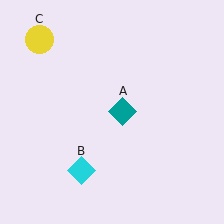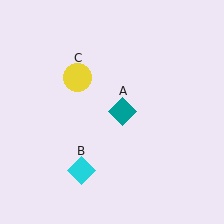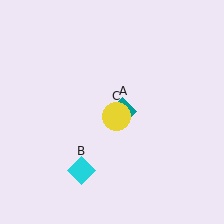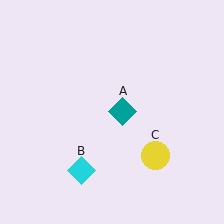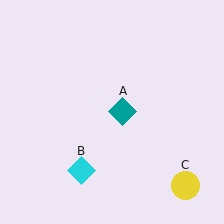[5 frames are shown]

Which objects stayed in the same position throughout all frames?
Teal diamond (object A) and cyan diamond (object B) remained stationary.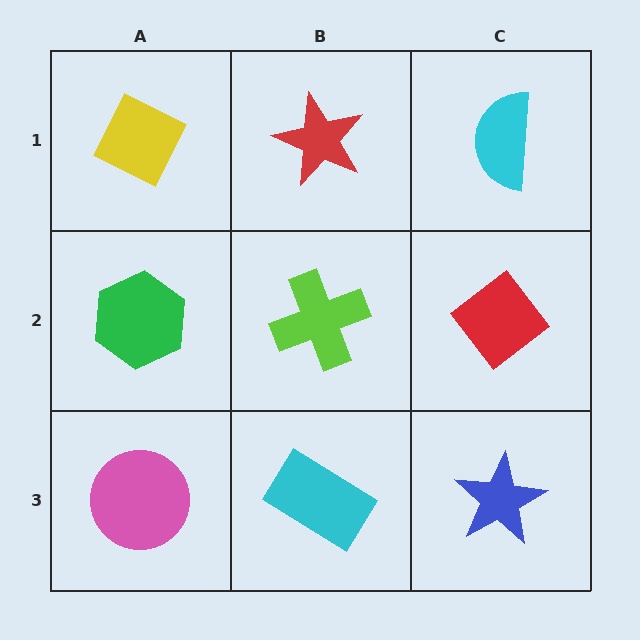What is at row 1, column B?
A red star.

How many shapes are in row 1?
3 shapes.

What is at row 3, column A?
A pink circle.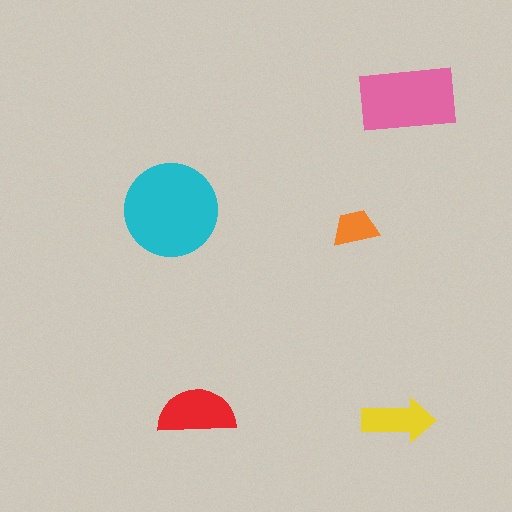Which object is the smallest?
The orange trapezoid.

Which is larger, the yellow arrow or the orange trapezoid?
The yellow arrow.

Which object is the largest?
The cyan circle.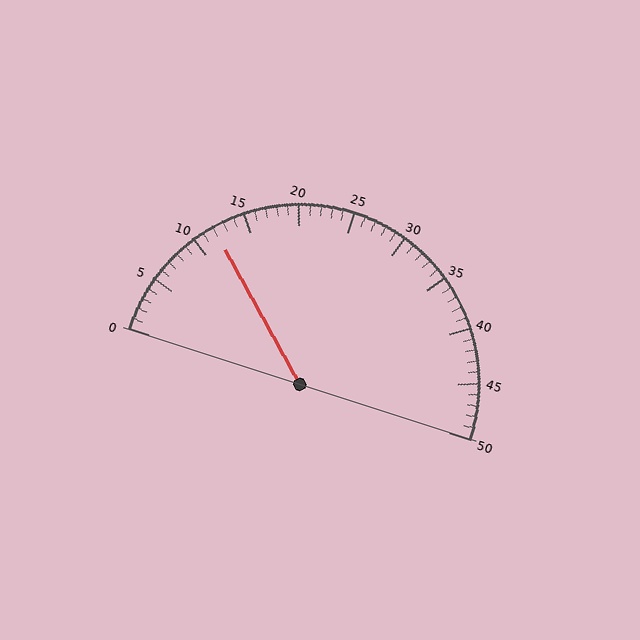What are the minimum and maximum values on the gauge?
The gauge ranges from 0 to 50.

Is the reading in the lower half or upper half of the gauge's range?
The reading is in the lower half of the range (0 to 50).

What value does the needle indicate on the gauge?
The needle indicates approximately 12.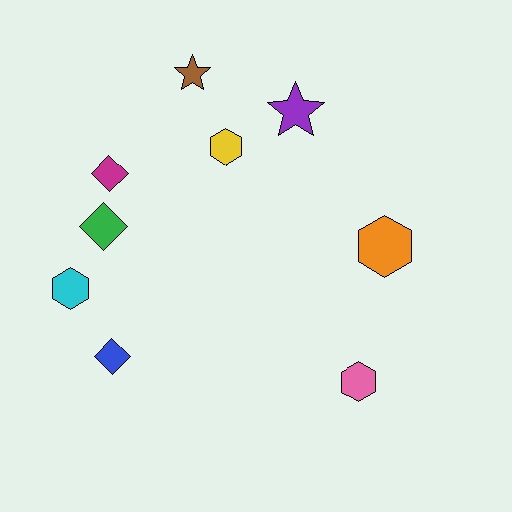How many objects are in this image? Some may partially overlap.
There are 9 objects.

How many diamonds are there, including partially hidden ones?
There are 3 diamonds.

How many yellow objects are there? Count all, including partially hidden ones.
There is 1 yellow object.